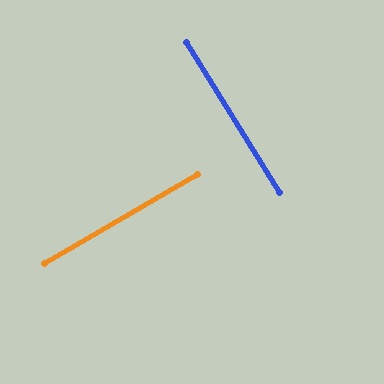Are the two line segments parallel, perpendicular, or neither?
Perpendicular — they meet at approximately 88°.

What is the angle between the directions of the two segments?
Approximately 88 degrees.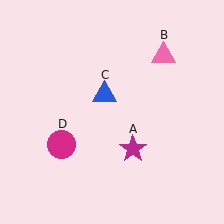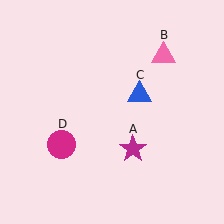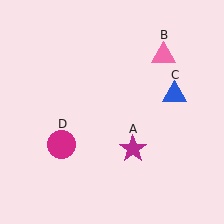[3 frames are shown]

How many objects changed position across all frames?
1 object changed position: blue triangle (object C).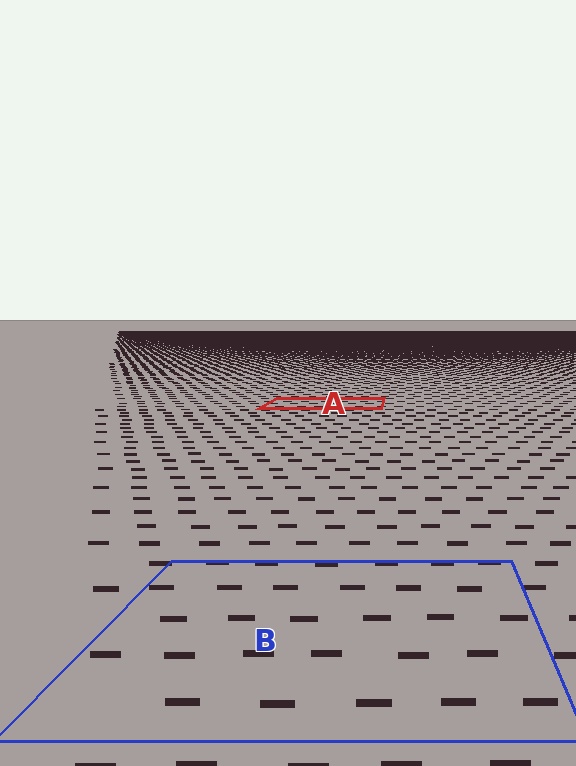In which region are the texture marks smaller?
The texture marks are smaller in region A, because it is farther away.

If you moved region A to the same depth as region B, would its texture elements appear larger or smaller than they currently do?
They would appear larger. At a closer depth, the same texture elements are projected at a bigger on-screen size.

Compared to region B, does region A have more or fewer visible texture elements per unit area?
Region A has more texture elements per unit area — they are packed more densely because it is farther away.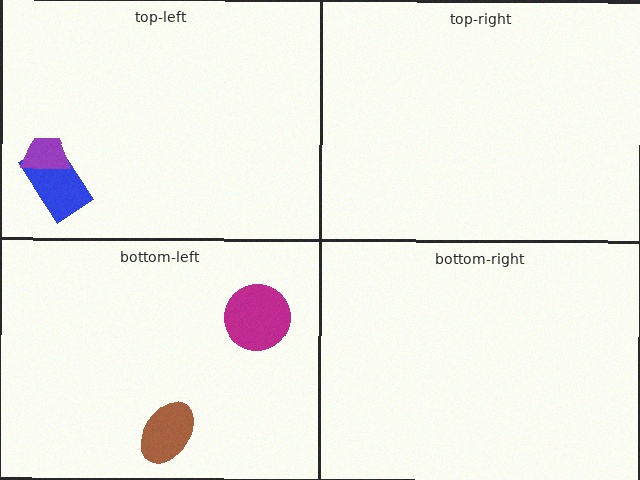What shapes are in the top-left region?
The blue rectangle, the purple trapezoid.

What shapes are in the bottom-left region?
The magenta circle, the brown ellipse.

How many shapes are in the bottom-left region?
2.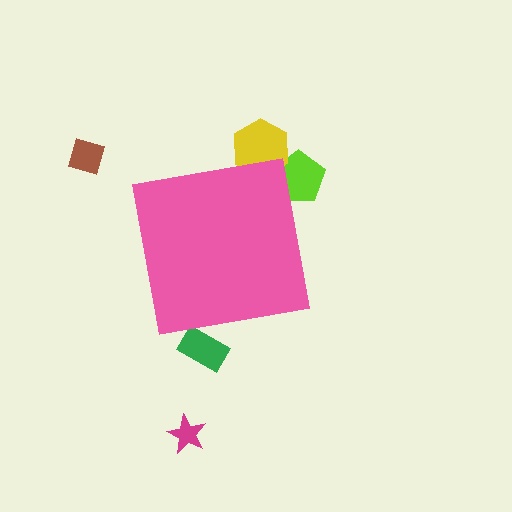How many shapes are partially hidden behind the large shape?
3 shapes are partially hidden.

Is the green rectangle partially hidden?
Yes, the green rectangle is partially hidden behind the pink square.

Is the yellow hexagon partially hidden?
Yes, the yellow hexagon is partially hidden behind the pink square.